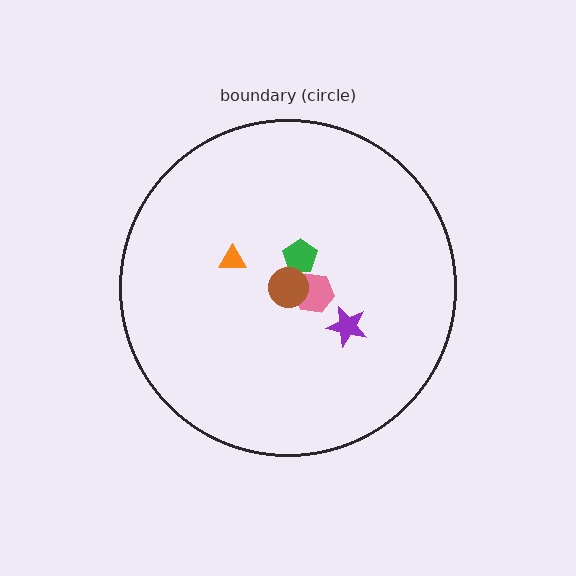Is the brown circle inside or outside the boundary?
Inside.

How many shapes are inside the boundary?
5 inside, 0 outside.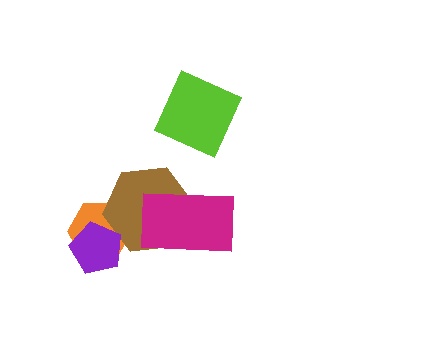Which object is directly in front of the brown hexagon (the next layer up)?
The purple pentagon is directly in front of the brown hexagon.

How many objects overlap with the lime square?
0 objects overlap with the lime square.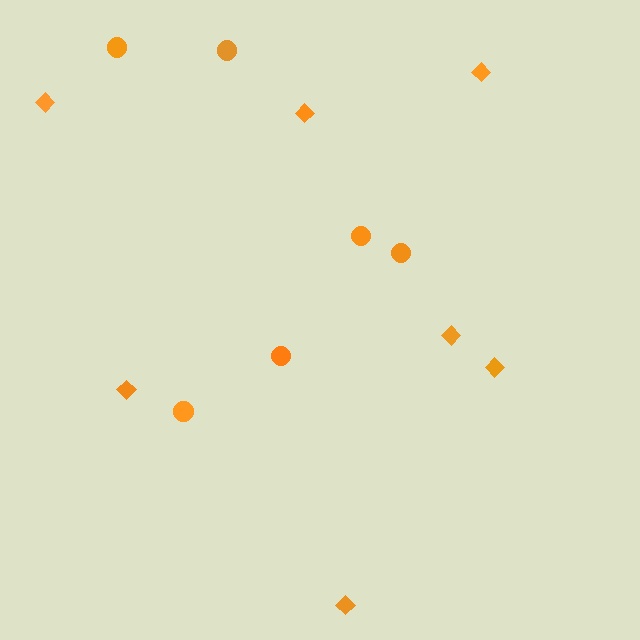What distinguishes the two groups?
There are 2 groups: one group of circles (6) and one group of diamonds (7).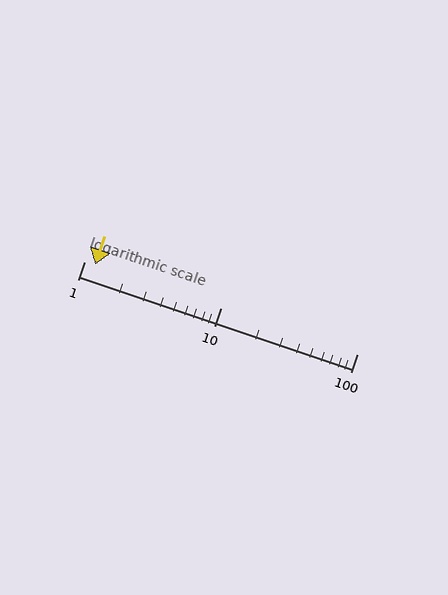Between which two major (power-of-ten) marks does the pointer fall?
The pointer is between 1 and 10.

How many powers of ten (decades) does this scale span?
The scale spans 2 decades, from 1 to 100.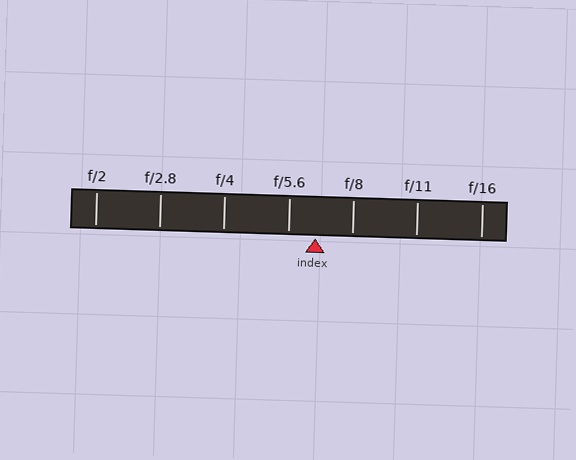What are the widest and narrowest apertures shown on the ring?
The widest aperture shown is f/2 and the narrowest is f/16.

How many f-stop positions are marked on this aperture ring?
There are 7 f-stop positions marked.